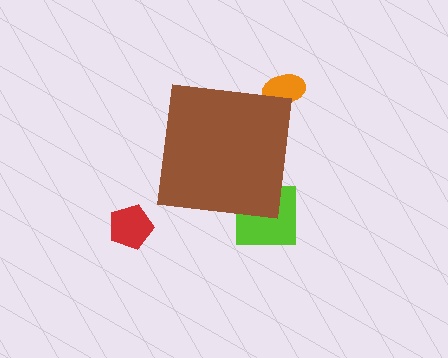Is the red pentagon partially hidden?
No, the red pentagon is fully visible.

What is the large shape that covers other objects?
A brown square.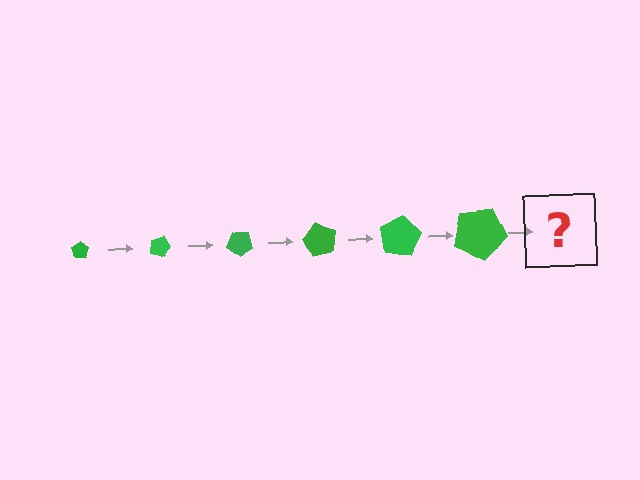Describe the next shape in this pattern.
It should be a pentagon, larger than the previous one and rotated 120 degrees from the start.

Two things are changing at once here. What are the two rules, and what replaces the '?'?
The two rules are that the pentagon grows larger each step and it rotates 20 degrees each step. The '?' should be a pentagon, larger than the previous one and rotated 120 degrees from the start.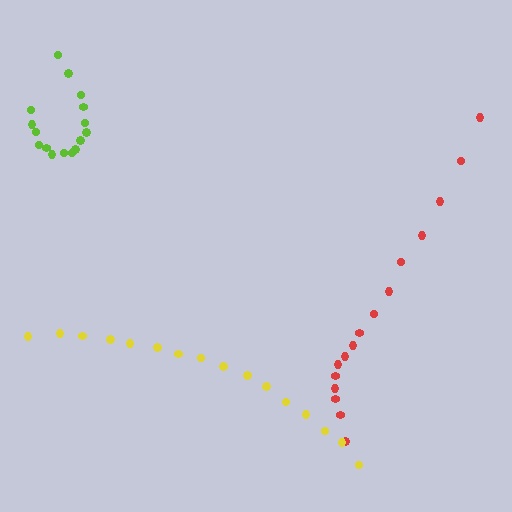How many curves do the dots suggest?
There are 3 distinct paths.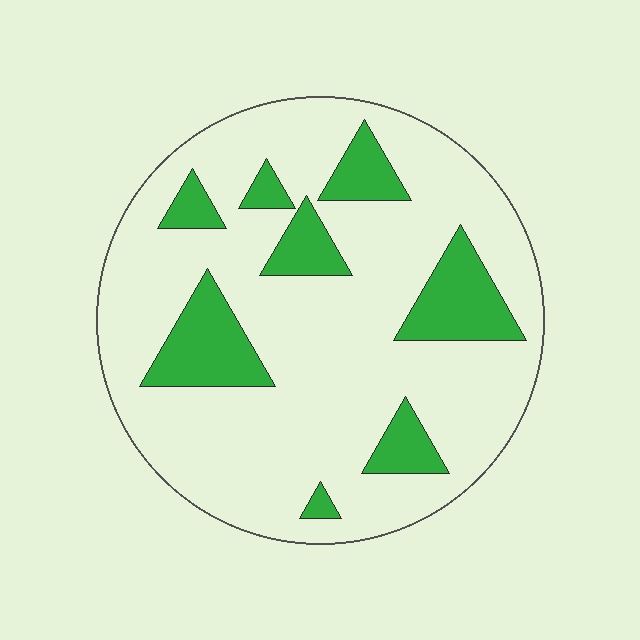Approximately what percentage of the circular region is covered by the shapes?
Approximately 20%.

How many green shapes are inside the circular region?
8.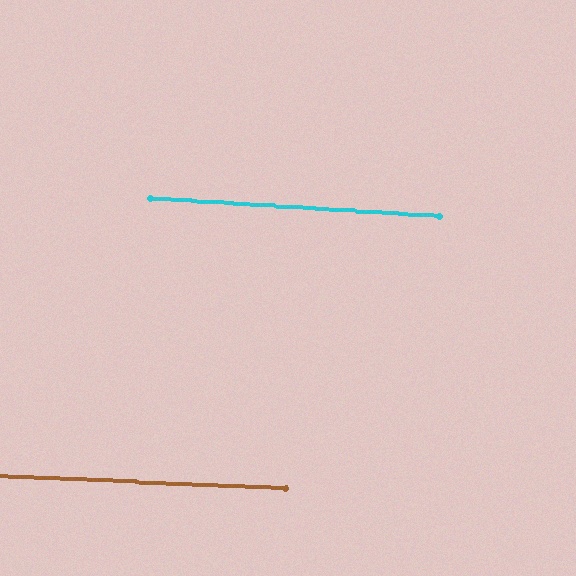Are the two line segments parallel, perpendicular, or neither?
Parallel — their directions differ by only 1.1°.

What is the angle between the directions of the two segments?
Approximately 1 degree.